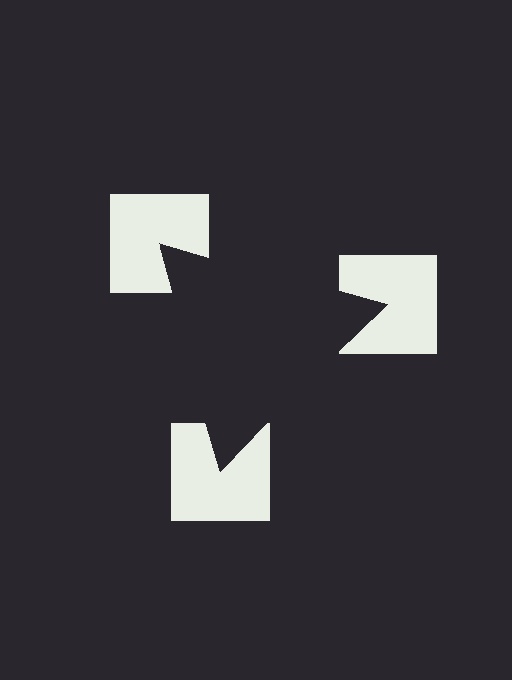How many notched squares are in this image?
There are 3 — one at each vertex of the illusory triangle.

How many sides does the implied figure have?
3 sides.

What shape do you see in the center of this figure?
An illusory triangle — its edges are inferred from the aligned wedge cuts in the notched squares, not physically drawn.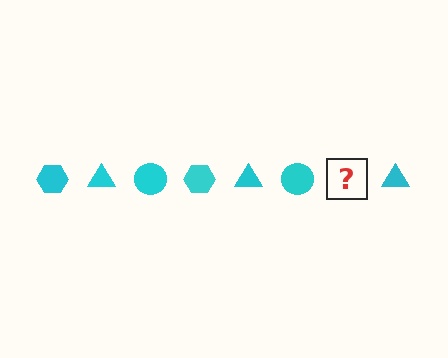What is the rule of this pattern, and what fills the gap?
The rule is that the pattern cycles through hexagon, triangle, circle shapes in cyan. The gap should be filled with a cyan hexagon.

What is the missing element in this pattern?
The missing element is a cyan hexagon.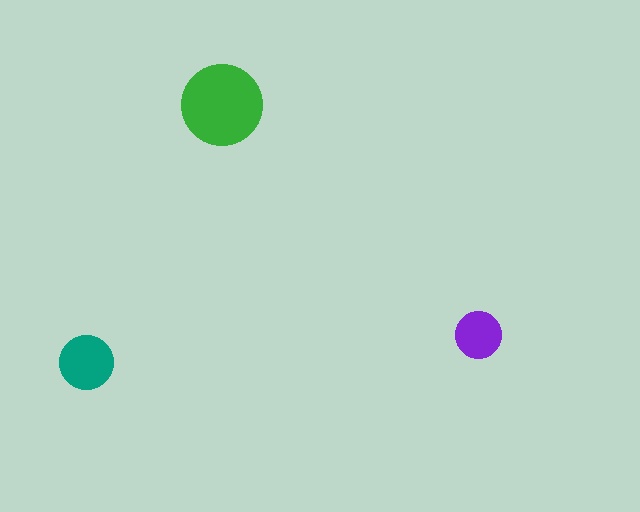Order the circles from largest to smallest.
the green one, the teal one, the purple one.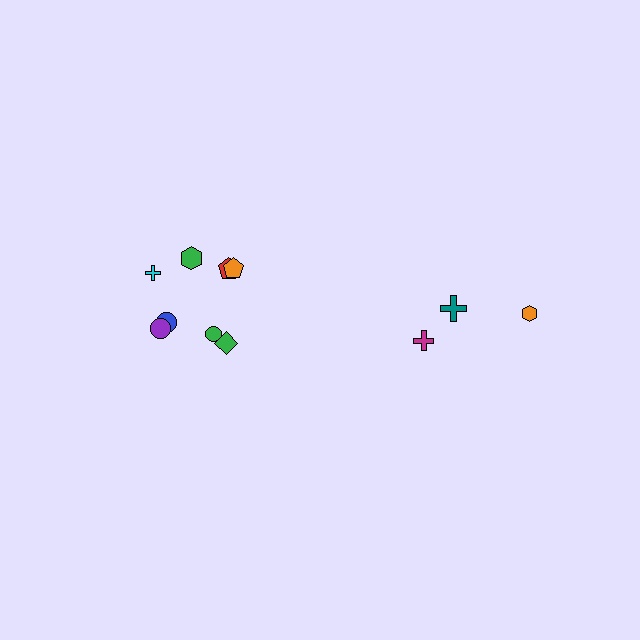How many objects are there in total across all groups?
There are 11 objects.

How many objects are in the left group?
There are 8 objects.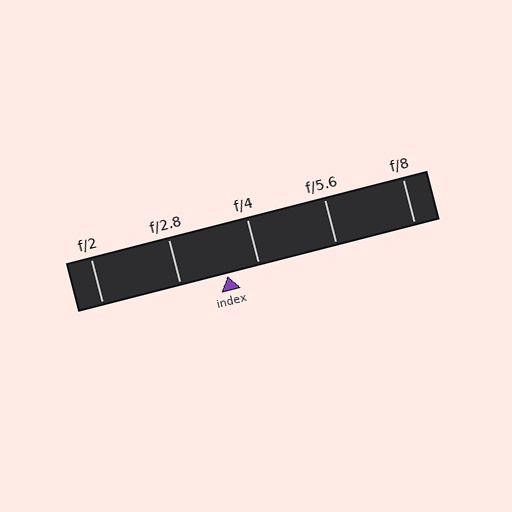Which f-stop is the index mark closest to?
The index mark is closest to f/4.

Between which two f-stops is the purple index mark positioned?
The index mark is between f/2.8 and f/4.